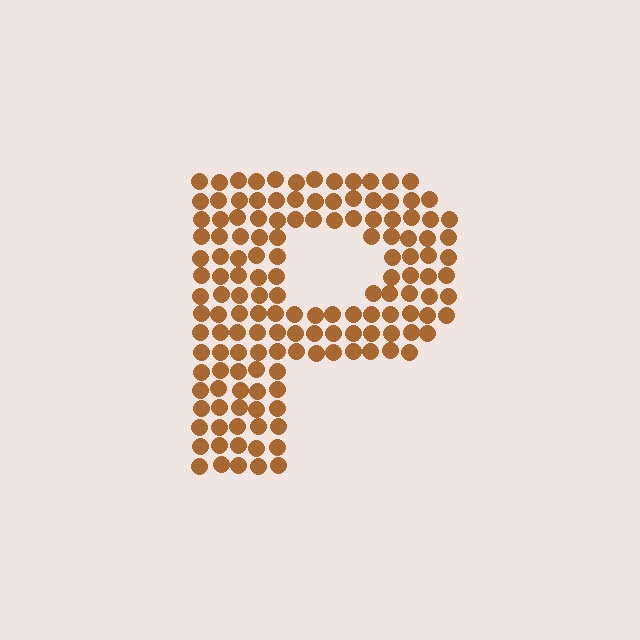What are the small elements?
The small elements are circles.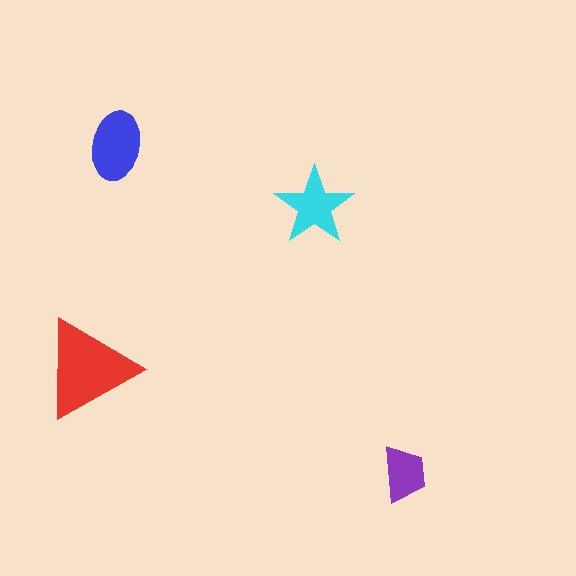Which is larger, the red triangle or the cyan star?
The red triangle.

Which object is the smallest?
The purple trapezoid.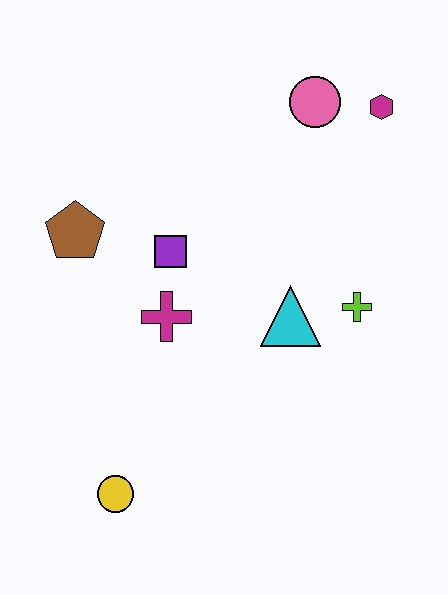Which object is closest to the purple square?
The magenta cross is closest to the purple square.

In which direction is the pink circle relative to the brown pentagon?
The pink circle is to the right of the brown pentagon.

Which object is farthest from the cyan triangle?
The yellow circle is farthest from the cyan triangle.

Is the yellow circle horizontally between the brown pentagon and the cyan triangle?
Yes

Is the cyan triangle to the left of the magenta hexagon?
Yes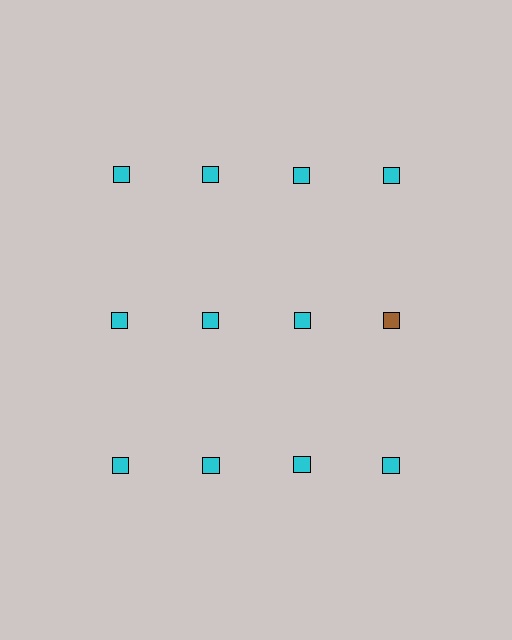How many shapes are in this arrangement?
There are 12 shapes arranged in a grid pattern.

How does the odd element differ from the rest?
It has a different color: brown instead of cyan.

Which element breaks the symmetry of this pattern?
The brown square in the second row, second from right column breaks the symmetry. All other shapes are cyan squares.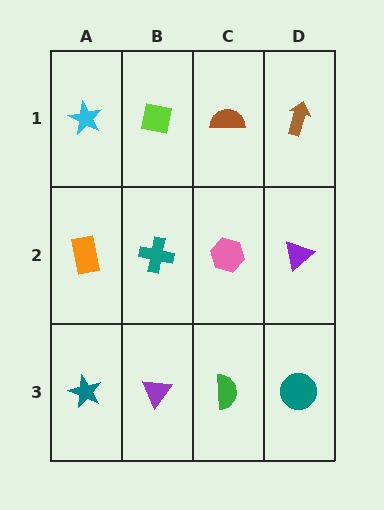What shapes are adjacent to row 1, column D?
A purple triangle (row 2, column D), a brown semicircle (row 1, column C).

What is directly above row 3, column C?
A pink hexagon.